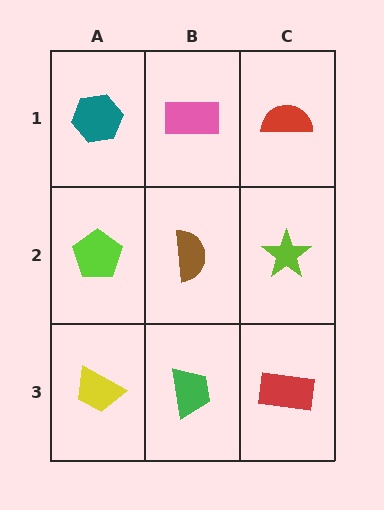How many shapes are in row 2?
3 shapes.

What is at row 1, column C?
A red semicircle.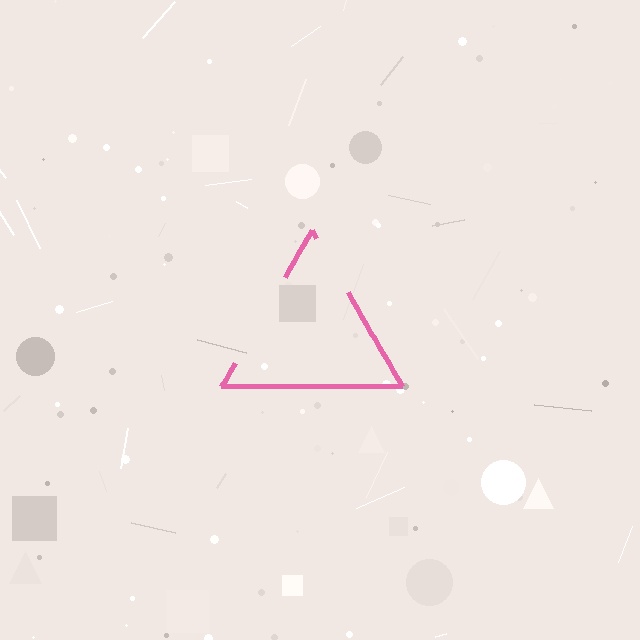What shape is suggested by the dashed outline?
The dashed outline suggests a triangle.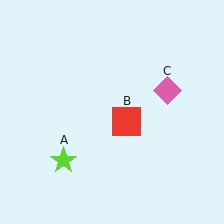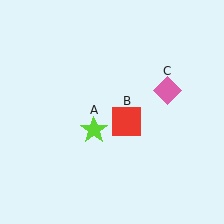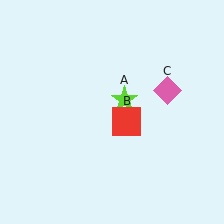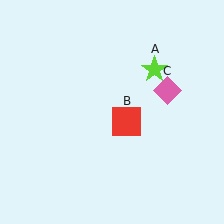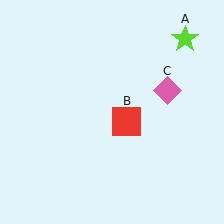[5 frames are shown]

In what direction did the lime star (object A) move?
The lime star (object A) moved up and to the right.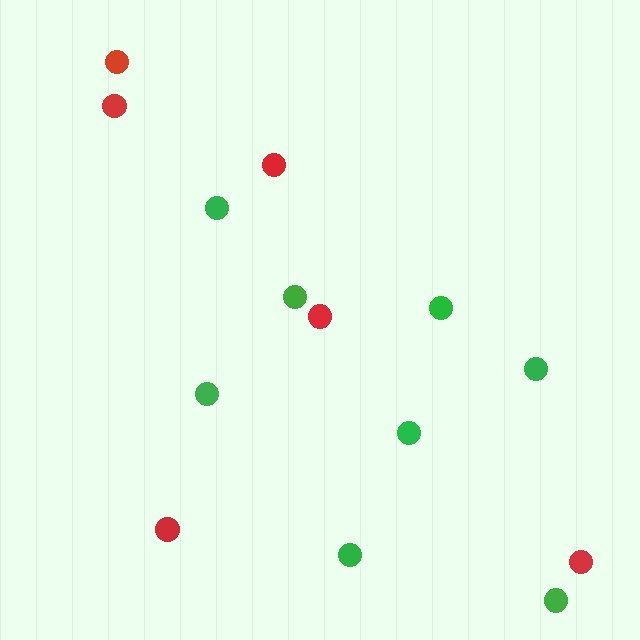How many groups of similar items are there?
There are 2 groups: one group of green circles (8) and one group of red circles (6).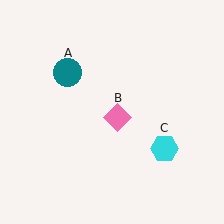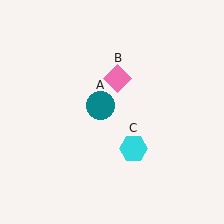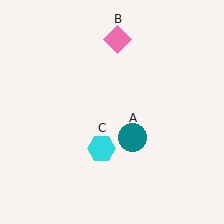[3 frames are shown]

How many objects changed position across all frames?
3 objects changed position: teal circle (object A), pink diamond (object B), cyan hexagon (object C).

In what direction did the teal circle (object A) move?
The teal circle (object A) moved down and to the right.